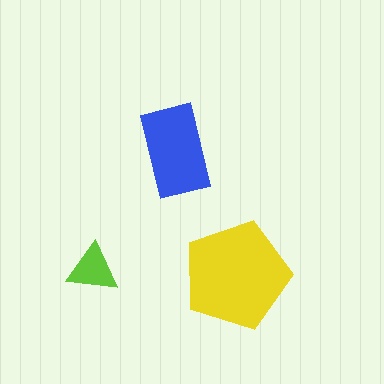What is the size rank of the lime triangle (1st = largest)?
3rd.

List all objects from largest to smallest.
The yellow pentagon, the blue rectangle, the lime triangle.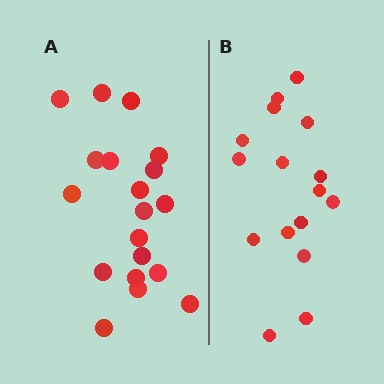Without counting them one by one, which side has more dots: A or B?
Region A (the left region) has more dots.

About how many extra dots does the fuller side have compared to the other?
Region A has just a few more — roughly 2 or 3 more dots than region B.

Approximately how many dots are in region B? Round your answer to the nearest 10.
About 20 dots. (The exact count is 16, which rounds to 20.)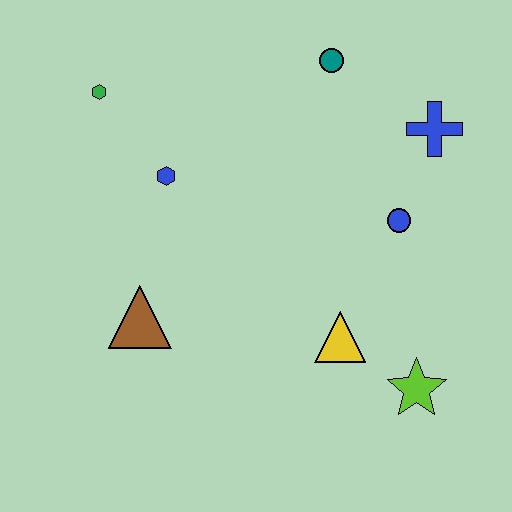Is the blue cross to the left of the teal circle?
No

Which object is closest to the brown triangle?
The blue hexagon is closest to the brown triangle.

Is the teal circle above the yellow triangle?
Yes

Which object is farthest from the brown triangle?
The blue cross is farthest from the brown triangle.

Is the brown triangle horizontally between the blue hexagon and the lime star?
No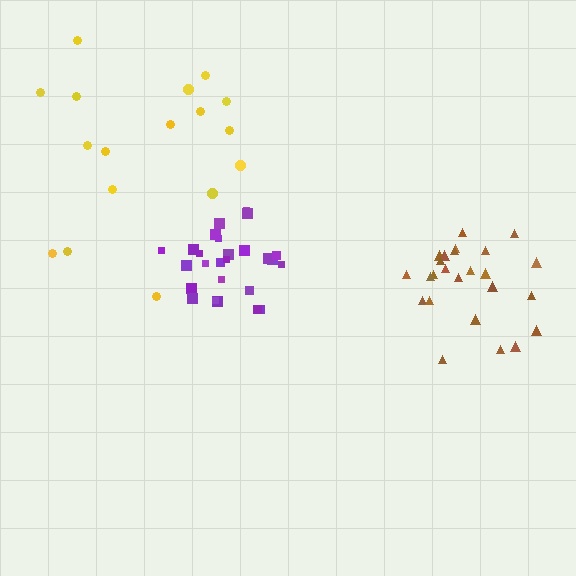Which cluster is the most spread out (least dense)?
Yellow.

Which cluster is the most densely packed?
Purple.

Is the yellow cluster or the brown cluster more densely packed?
Brown.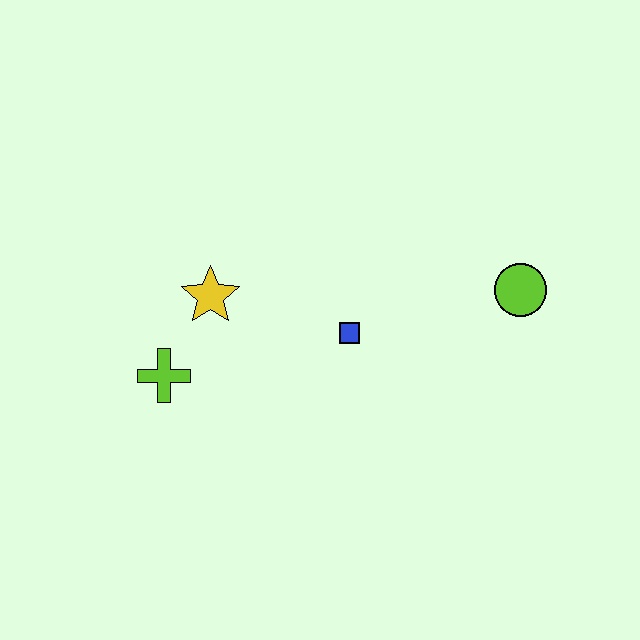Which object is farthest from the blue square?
The lime cross is farthest from the blue square.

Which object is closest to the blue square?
The yellow star is closest to the blue square.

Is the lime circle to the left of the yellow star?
No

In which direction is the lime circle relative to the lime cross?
The lime circle is to the right of the lime cross.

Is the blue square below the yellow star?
Yes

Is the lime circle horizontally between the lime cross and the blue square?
No